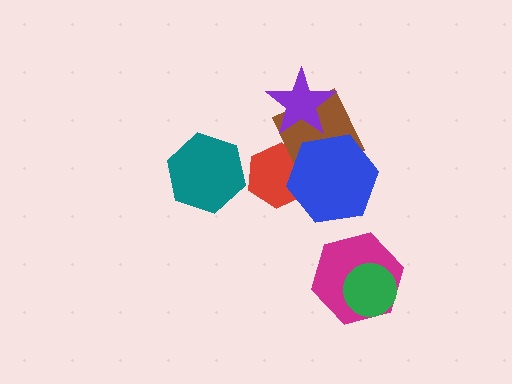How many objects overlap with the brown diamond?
3 objects overlap with the brown diamond.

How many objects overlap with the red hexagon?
2 objects overlap with the red hexagon.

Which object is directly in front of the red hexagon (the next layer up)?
The brown diamond is directly in front of the red hexagon.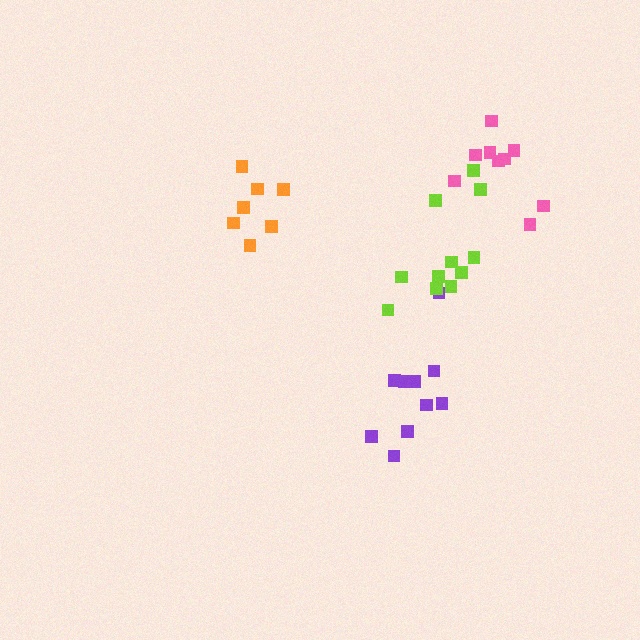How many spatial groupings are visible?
There are 4 spatial groupings.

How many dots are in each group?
Group 1: 10 dots, Group 2: 7 dots, Group 3: 9 dots, Group 4: 11 dots (37 total).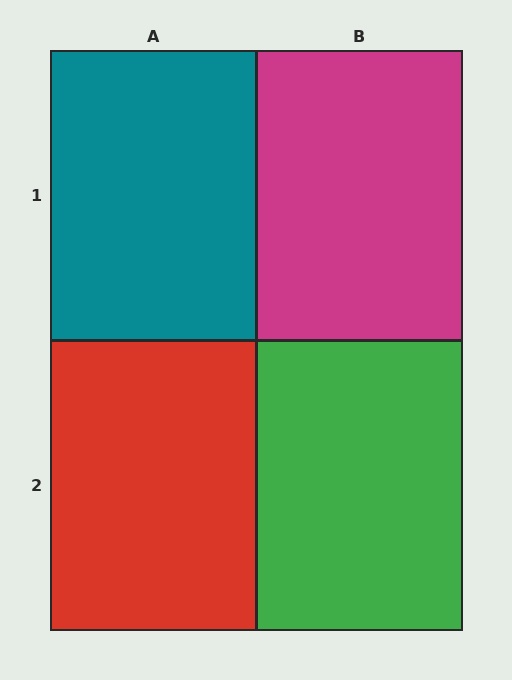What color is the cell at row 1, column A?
Teal.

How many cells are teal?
1 cell is teal.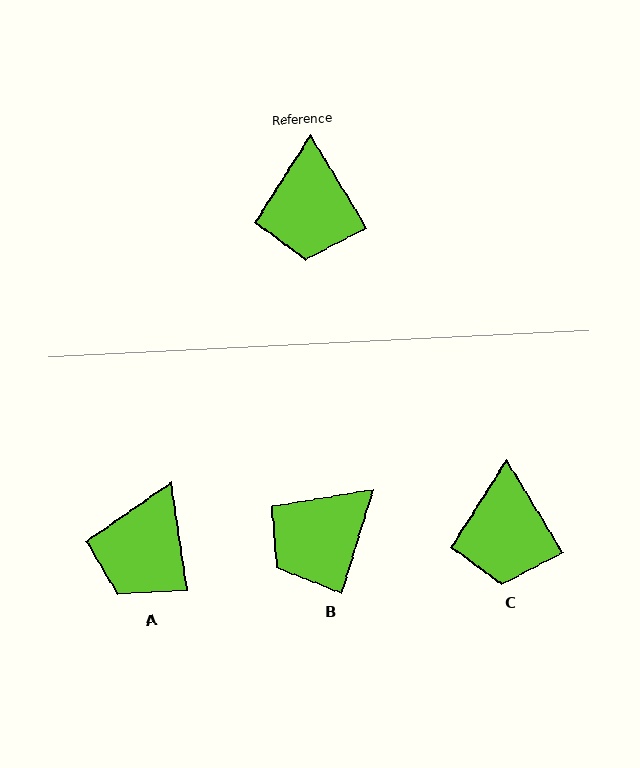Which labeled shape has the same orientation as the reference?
C.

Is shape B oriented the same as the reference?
No, it is off by about 48 degrees.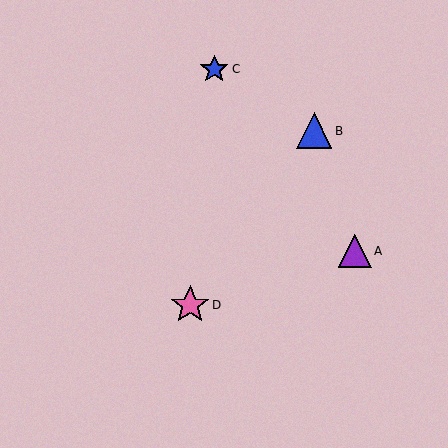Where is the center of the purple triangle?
The center of the purple triangle is at (355, 251).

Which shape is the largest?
The pink star (labeled D) is the largest.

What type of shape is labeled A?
Shape A is a purple triangle.